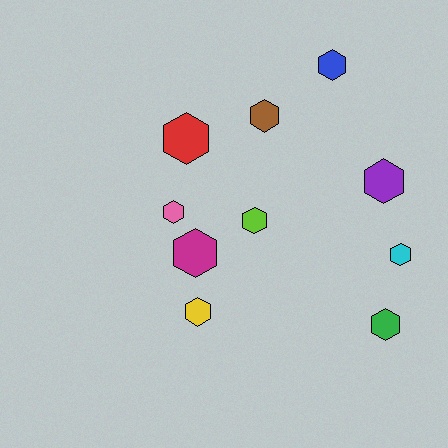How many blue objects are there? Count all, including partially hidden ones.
There is 1 blue object.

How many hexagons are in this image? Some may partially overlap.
There are 10 hexagons.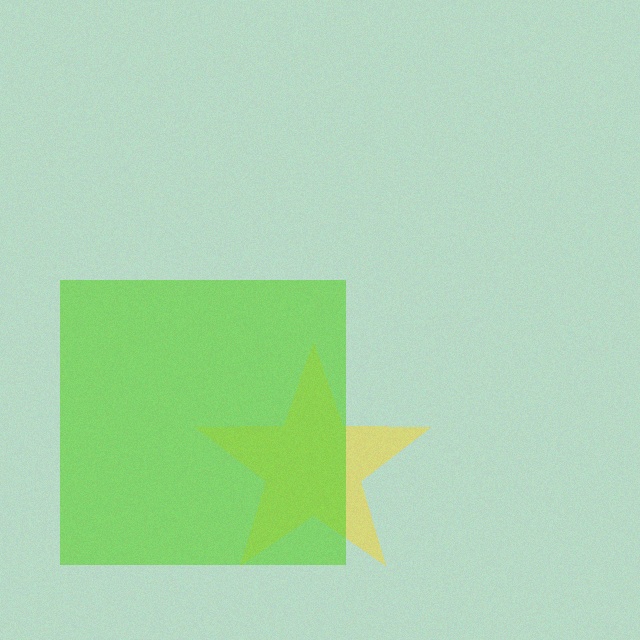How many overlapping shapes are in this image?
There are 2 overlapping shapes in the image.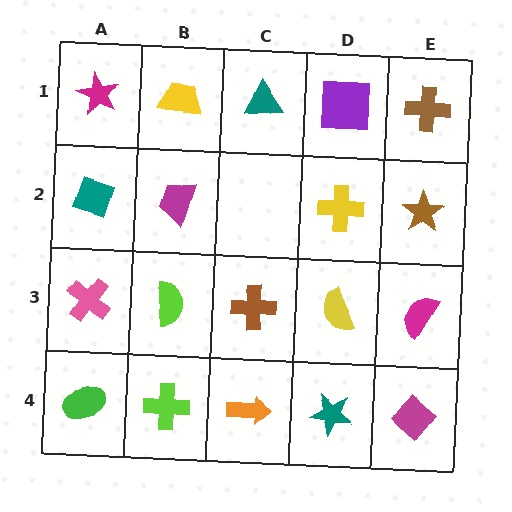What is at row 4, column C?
An orange arrow.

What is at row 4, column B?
A lime cross.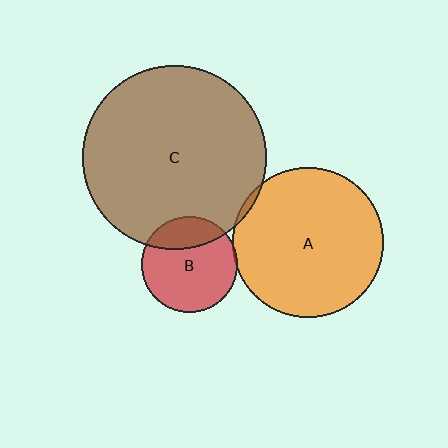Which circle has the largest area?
Circle C (brown).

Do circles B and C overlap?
Yes.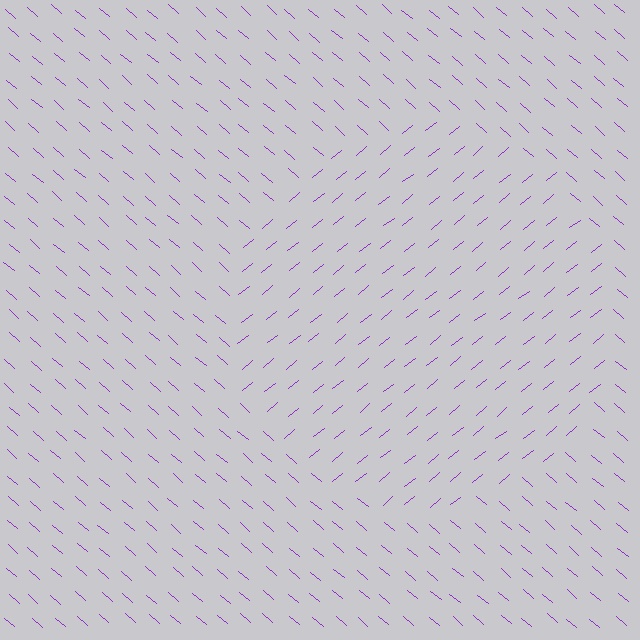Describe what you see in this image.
The image is filled with small purple line segments. A circle region in the image has lines oriented differently from the surrounding lines, creating a visible texture boundary.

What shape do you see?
I see a circle.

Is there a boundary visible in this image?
Yes, there is a texture boundary formed by a change in line orientation.